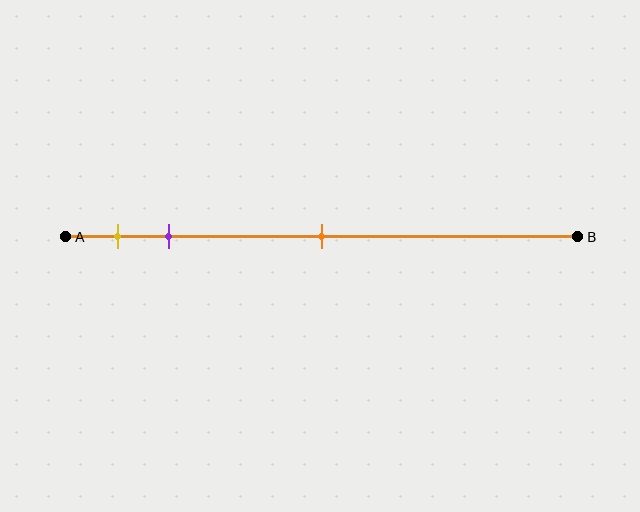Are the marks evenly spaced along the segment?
No, the marks are not evenly spaced.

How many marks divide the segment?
There are 3 marks dividing the segment.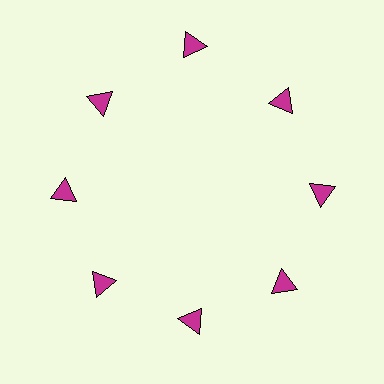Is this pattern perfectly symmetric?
No. The 8 magenta triangles are arranged in a ring, but one element near the 12 o'clock position is pushed outward from the center, breaking the 8-fold rotational symmetry.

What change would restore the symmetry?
The symmetry would be restored by moving it inward, back onto the ring so that all 8 triangles sit at equal angles and equal distance from the center.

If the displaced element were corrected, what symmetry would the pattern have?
It would have 8-fold rotational symmetry — the pattern would map onto itself every 45 degrees.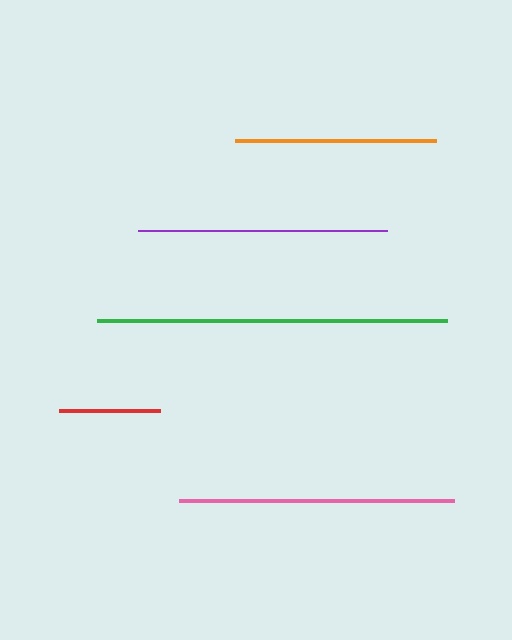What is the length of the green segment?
The green segment is approximately 350 pixels long.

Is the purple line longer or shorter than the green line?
The green line is longer than the purple line.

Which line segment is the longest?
The green line is the longest at approximately 350 pixels.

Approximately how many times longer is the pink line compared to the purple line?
The pink line is approximately 1.1 times the length of the purple line.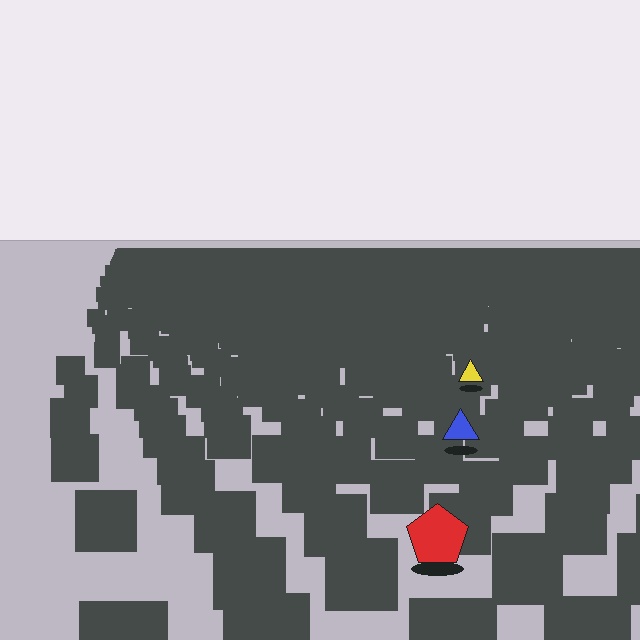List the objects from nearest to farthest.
From nearest to farthest: the red pentagon, the blue triangle, the yellow triangle.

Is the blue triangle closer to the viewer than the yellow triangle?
Yes. The blue triangle is closer — you can tell from the texture gradient: the ground texture is coarser near it.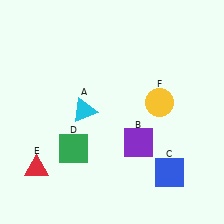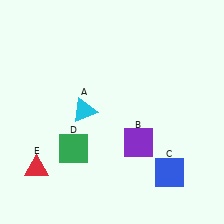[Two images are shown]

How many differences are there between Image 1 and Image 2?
There is 1 difference between the two images.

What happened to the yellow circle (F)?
The yellow circle (F) was removed in Image 2. It was in the top-right area of Image 1.